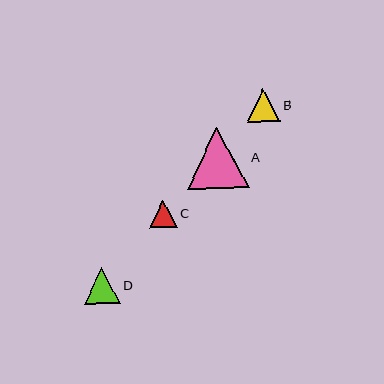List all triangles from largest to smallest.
From largest to smallest: A, D, B, C.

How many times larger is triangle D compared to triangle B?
Triangle D is approximately 1.1 times the size of triangle B.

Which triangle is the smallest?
Triangle C is the smallest with a size of approximately 28 pixels.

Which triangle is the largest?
Triangle A is the largest with a size of approximately 62 pixels.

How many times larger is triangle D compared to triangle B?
Triangle D is approximately 1.1 times the size of triangle B.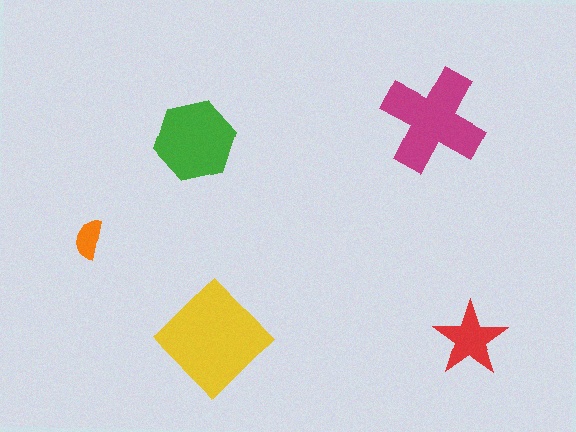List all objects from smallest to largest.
The orange semicircle, the red star, the green hexagon, the magenta cross, the yellow diamond.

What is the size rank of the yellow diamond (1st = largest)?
1st.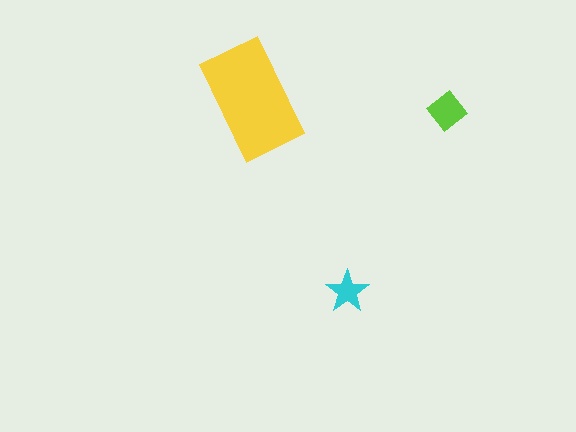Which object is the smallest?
The cyan star.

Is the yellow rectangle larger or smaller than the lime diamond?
Larger.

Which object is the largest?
The yellow rectangle.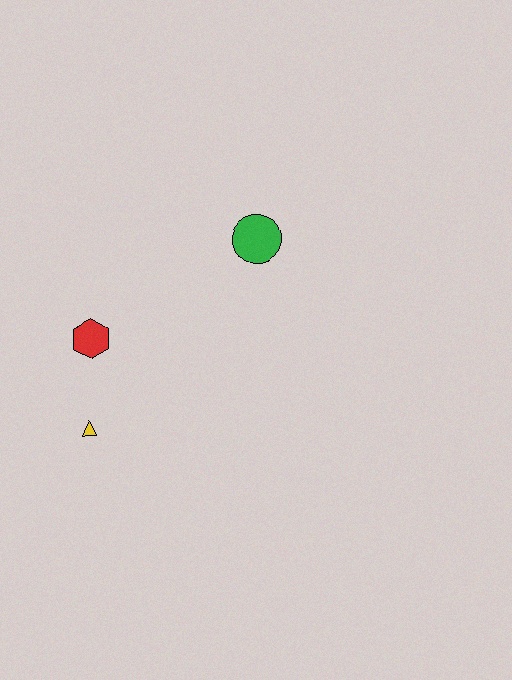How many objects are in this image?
There are 3 objects.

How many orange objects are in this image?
There are no orange objects.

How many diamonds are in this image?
There are no diamonds.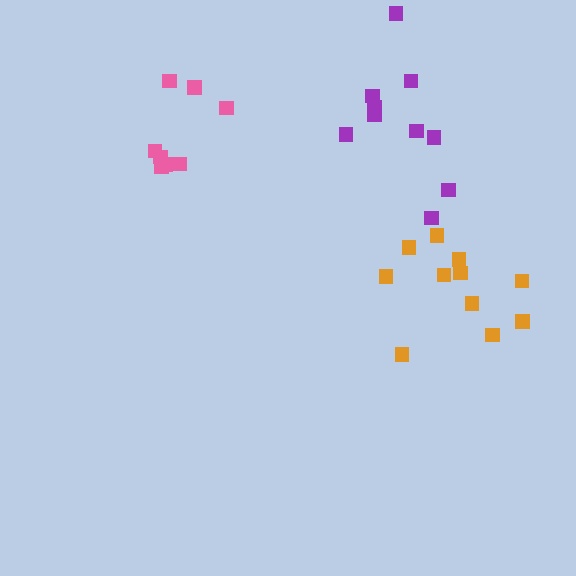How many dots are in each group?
Group 1: 8 dots, Group 2: 11 dots, Group 3: 10 dots (29 total).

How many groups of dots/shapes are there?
There are 3 groups.